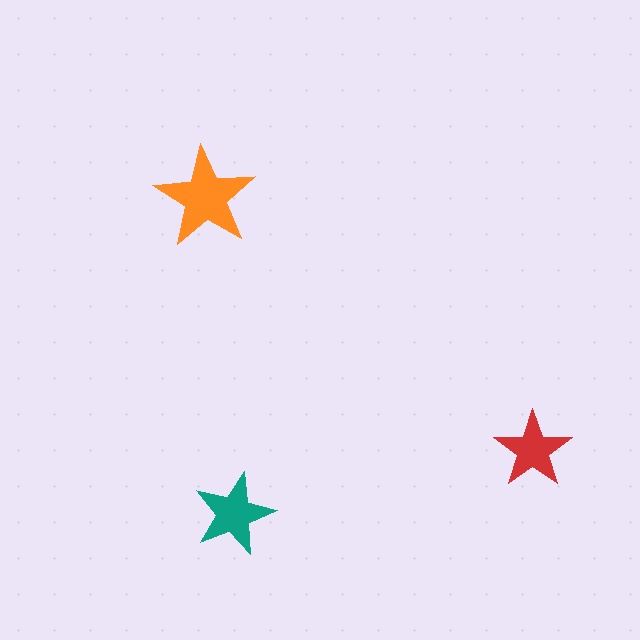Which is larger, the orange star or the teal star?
The orange one.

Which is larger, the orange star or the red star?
The orange one.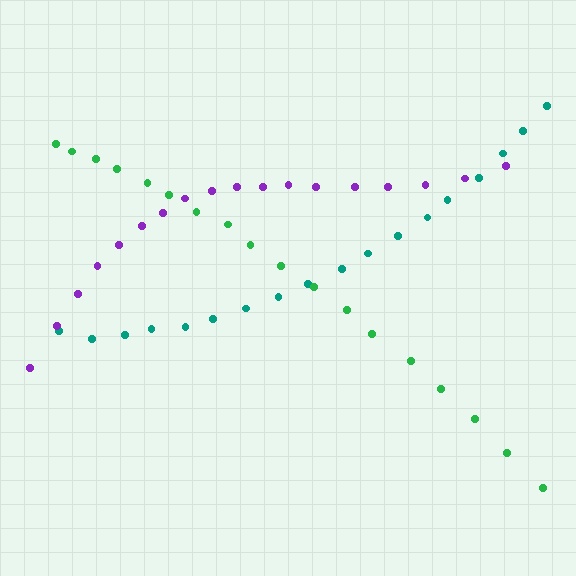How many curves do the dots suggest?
There are 3 distinct paths.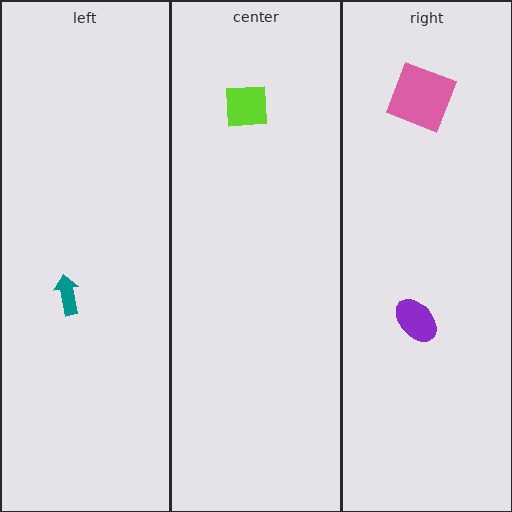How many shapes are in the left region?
1.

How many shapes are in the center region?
1.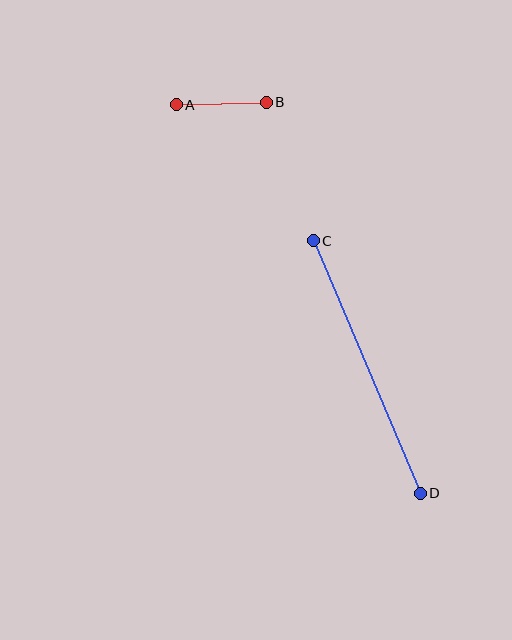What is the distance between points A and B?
The distance is approximately 90 pixels.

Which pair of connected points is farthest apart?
Points C and D are farthest apart.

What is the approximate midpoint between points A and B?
The midpoint is at approximately (222, 104) pixels.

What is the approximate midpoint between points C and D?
The midpoint is at approximately (367, 367) pixels.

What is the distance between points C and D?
The distance is approximately 274 pixels.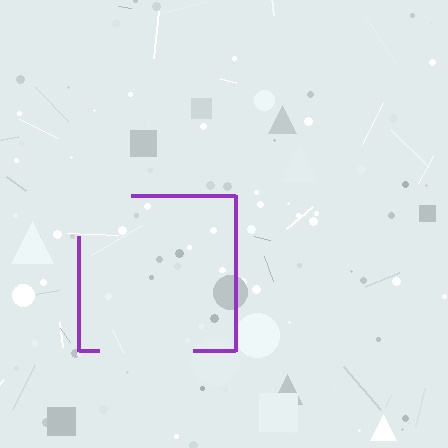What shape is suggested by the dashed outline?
The dashed outline suggests a square.